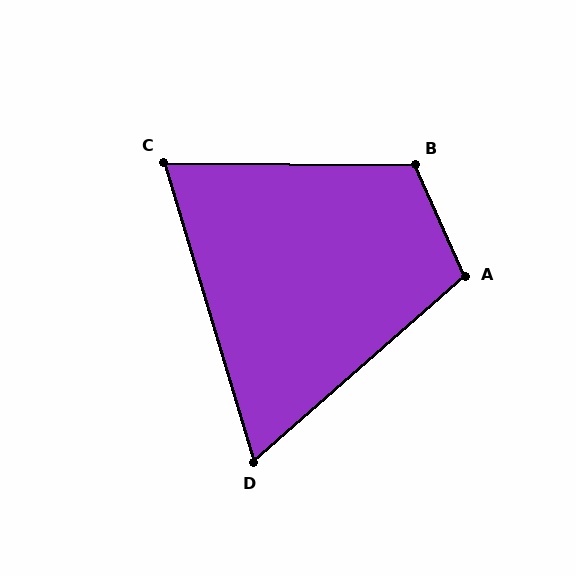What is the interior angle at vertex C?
Approximately 73 degrees (acute).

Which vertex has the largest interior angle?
B, at approximately 114 degrees.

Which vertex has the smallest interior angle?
D, at approximately 66 degrees.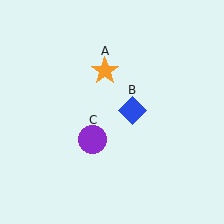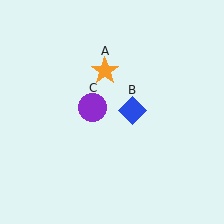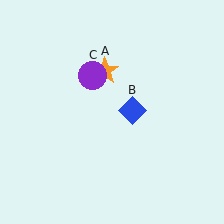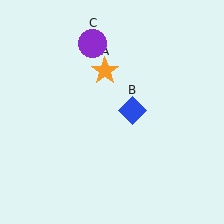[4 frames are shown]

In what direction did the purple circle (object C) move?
The purple circle (object C) moved up.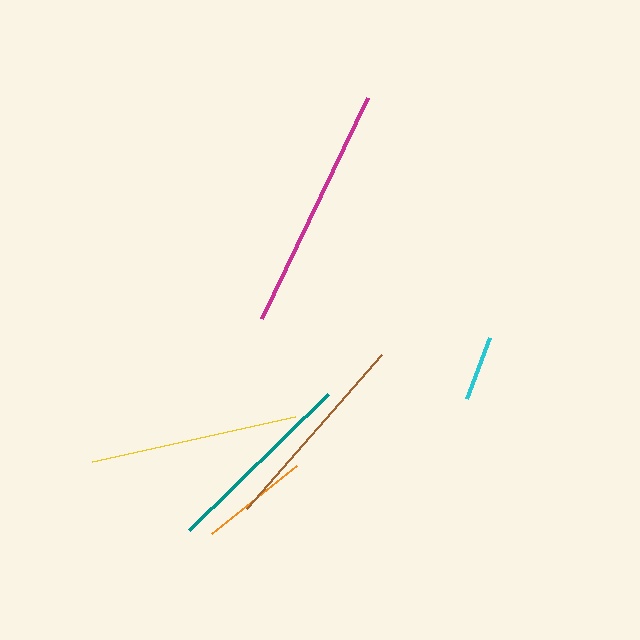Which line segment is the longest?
The magenta line is the longest at approximately 245 pixels.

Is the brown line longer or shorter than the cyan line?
The brown line is longer than the cyan line.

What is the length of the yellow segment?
The yellow segment is approximately 208 pixels long.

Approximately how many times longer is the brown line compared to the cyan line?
The brown line is approximately 3.1 times the length of the cyan line.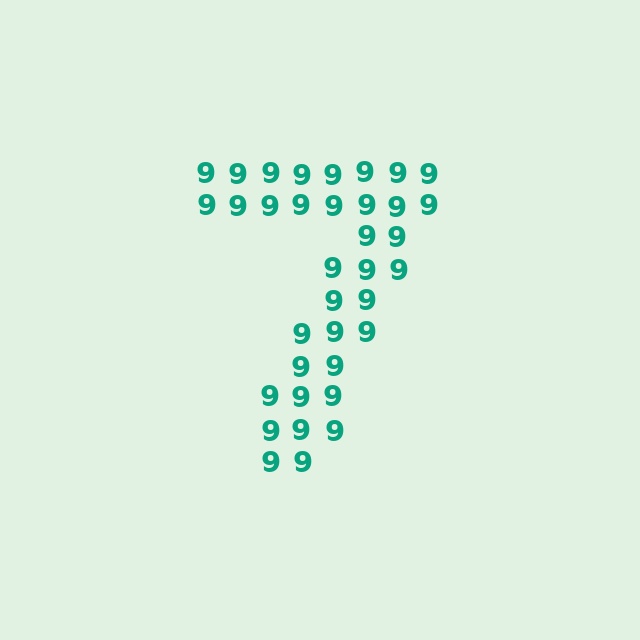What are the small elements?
The small elements are digit 9's.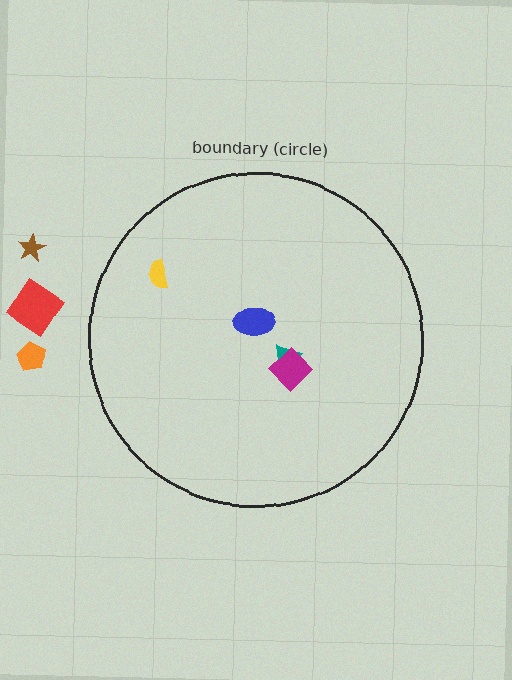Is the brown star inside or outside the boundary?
Outside.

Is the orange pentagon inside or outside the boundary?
Outside.